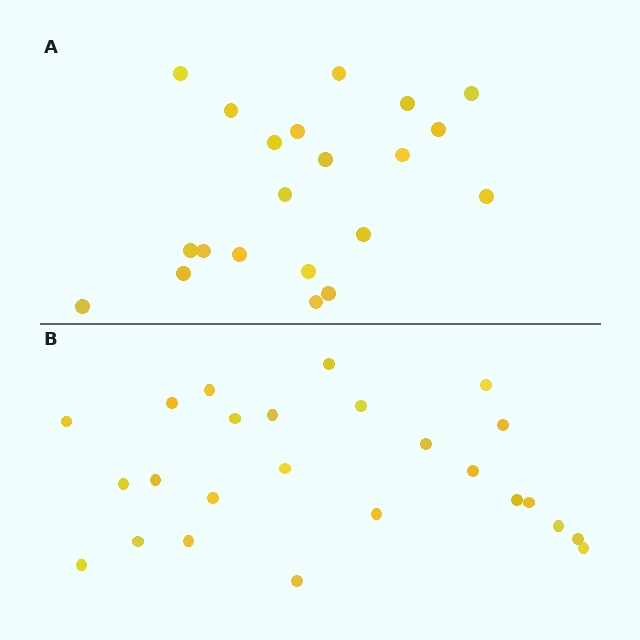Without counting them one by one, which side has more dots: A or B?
Region B (the bottom region) has more dots.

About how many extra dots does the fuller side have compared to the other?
Region B has about 4 more dots than region A.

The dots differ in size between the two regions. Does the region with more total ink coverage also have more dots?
No. Region A has more total ink coverage because its dots are larger, but region B actually contains more individual dots. Total area can be misleading — the number of items is what matters here.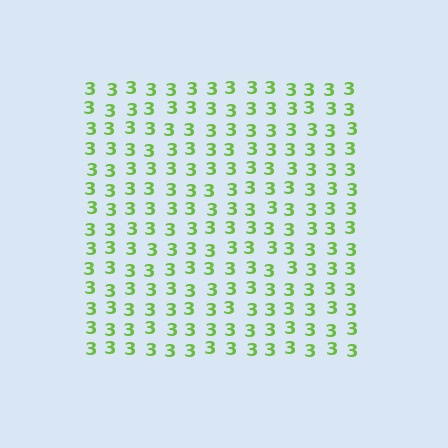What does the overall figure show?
The overall figure shows a square.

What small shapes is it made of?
It is made of small digit 3's.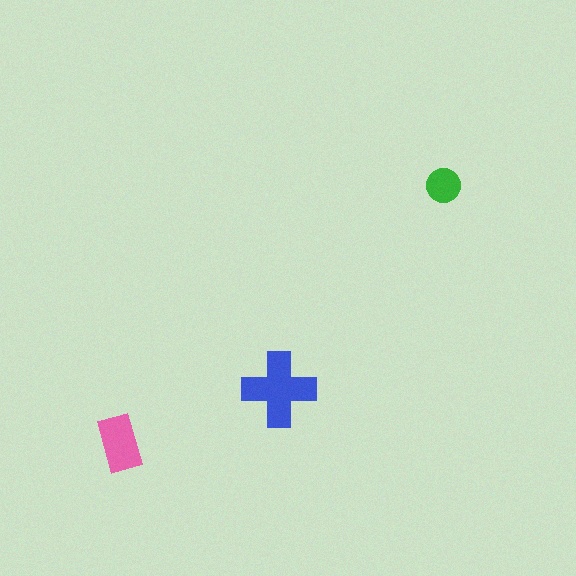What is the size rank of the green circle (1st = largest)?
3rd.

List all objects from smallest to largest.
The green circle, the pink rectangle, the blue cross.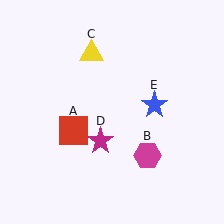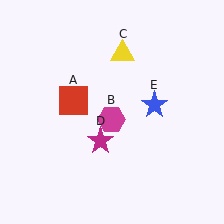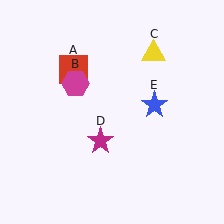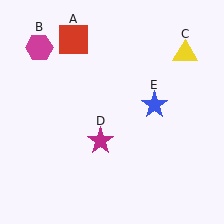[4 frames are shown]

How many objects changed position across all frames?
3 objects changed position: red square (object A), magenta hexagon (object B), yellow triangle (object C).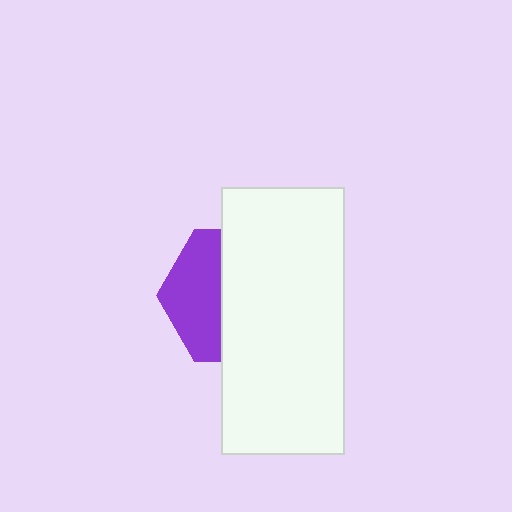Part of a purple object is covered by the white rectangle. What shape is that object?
It is a hexagon.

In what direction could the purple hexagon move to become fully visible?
The purple hexagon could move left. That would shift it out from behind the white rectangle entirely.